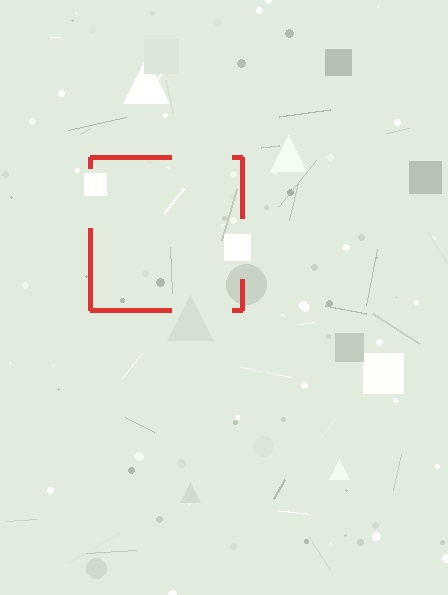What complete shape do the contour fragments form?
The contour fragments form a square.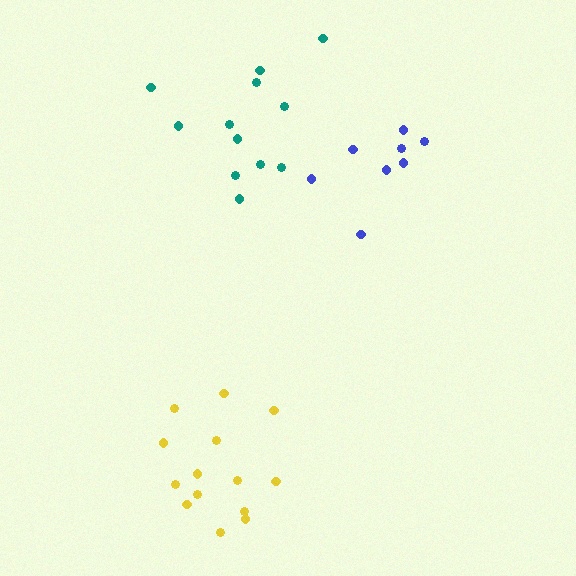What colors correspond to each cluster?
The clusters are colored: blue, yellow, teal.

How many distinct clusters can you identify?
There are 3 distinct clusters.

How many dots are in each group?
Group 1: 8 dots, Group 2: 14 dots, Group 3: 12 dots (34 total).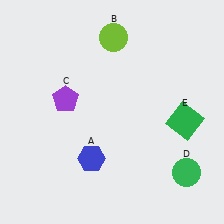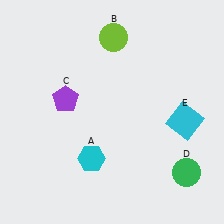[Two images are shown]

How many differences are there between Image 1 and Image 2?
There are 2 differences between the two images.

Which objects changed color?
A changed from blue to cyan. E changed from green to cyan.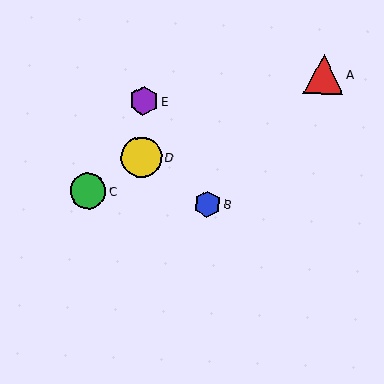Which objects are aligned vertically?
Objects D, E are aligned vertically.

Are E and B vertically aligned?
No, E is at x≈144 and B is at x≈207.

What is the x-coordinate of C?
Object C is at x≈88.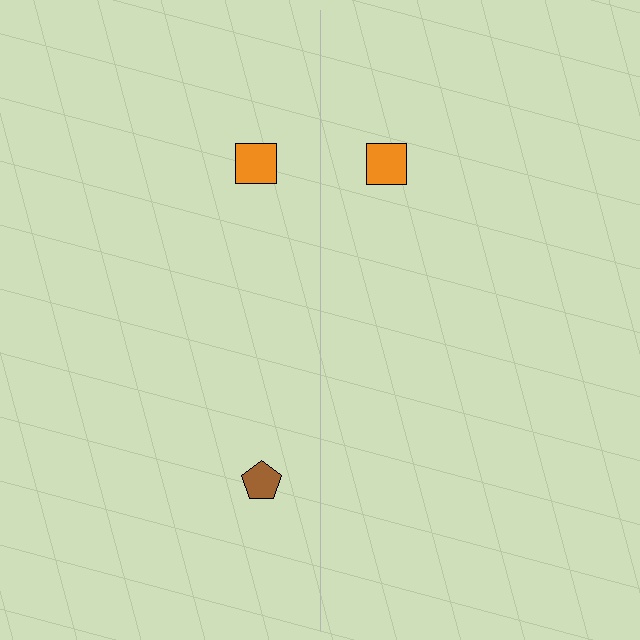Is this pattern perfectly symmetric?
No, the pattern is not perfectly symmetric. A brown pentagon is missing from the right side.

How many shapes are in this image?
There are 3 shapes in this image.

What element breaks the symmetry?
A brown pentagon is missing from the right side.